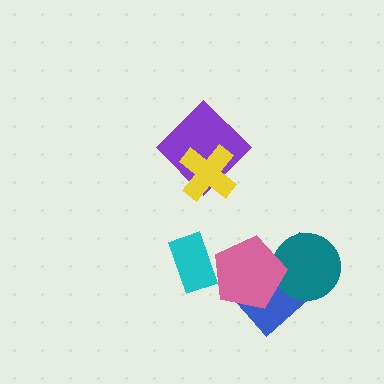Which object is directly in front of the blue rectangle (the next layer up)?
The teal circle is directly in front of the blue rectangle.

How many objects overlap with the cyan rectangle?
1 object overlaps with the cyan rectangle.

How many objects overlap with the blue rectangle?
2 objects overlap with the blue rectangle.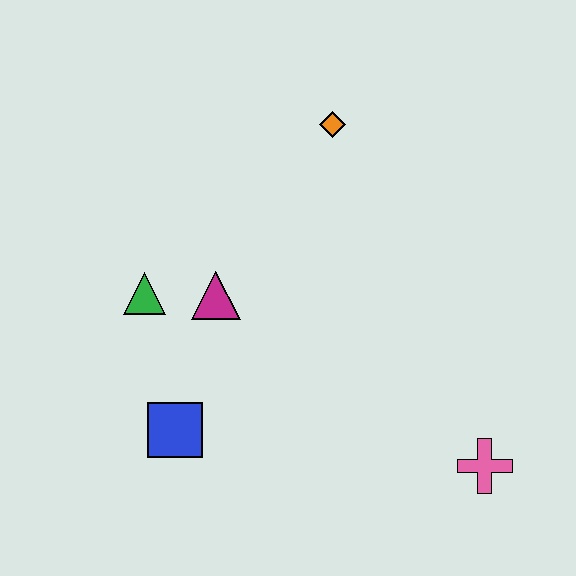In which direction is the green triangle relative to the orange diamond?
The green triangle is to the left of the orange diamond.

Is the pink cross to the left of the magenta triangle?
No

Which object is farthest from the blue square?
The orange diamond is farthest from the blue square.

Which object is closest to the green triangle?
The magenta triangle is closest to the green triangle.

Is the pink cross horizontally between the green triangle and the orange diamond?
No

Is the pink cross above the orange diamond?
No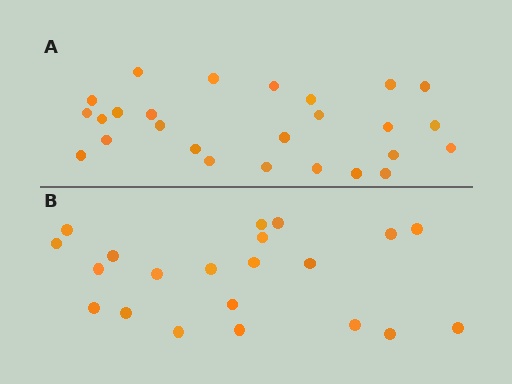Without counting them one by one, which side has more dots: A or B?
Region A (the top region) has more dots.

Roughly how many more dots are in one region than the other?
Region A has about 5 more dots than region B.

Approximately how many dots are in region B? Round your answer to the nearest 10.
About 20 dots. (The exact count is 21, which rounds to 20.)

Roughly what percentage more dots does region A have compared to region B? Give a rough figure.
About 25% more.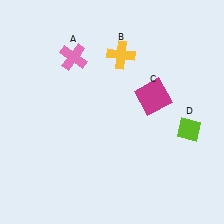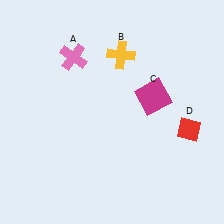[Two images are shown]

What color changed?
The diamond (D) changed from lime in Image 1 to red in Image 2.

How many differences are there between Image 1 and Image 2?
There is 1 difference between the two images.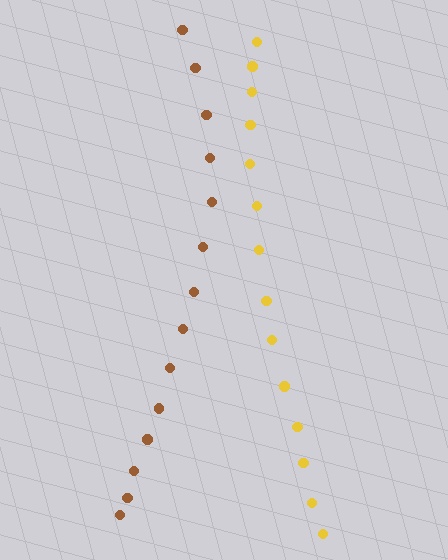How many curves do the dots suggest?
There are 2 distinct paths.